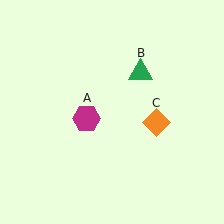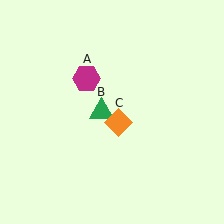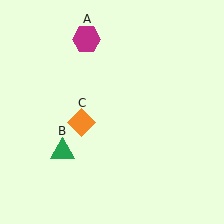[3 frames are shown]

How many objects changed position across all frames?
3 objects changed position: magenta hexagon (object A), green triangle (object B), orange diamond (object C).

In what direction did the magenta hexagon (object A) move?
The magenta hexagon (object A) moved up.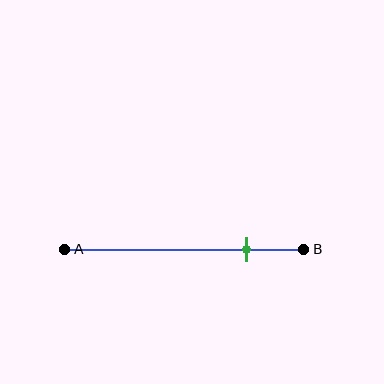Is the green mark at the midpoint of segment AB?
No, the mark is at about 75% from A, not at the 50% midpoint.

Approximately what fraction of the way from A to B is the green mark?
The green mark is approximately 75% of the way from A to B.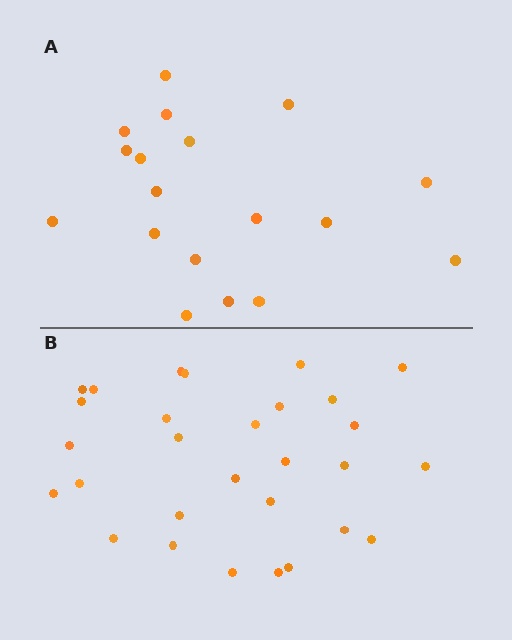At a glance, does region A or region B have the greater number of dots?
Region B (the bottom region) has more dots.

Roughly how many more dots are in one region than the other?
Region B has roughly 12 or so more dots than region A.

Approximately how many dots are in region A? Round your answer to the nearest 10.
About 20 dots. (The exact count is 18, which rounds to 20.)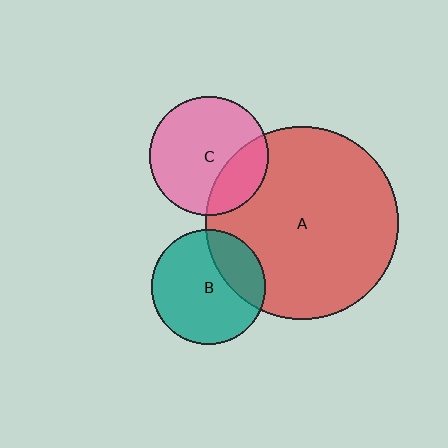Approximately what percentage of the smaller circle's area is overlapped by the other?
Approximately 25%.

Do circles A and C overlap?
Yes.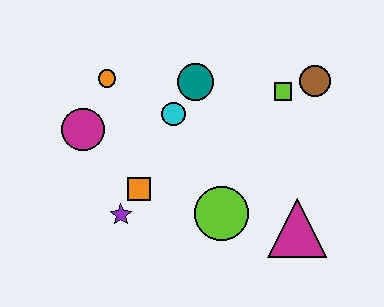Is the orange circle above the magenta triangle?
Yes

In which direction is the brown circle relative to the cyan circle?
The brown circle is to the right of the cyan circle.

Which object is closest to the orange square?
The purple star is closest to the orange square.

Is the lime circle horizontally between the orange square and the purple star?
No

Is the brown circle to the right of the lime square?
Yes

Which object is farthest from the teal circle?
The magenta triangle is farthest from the teal circle.